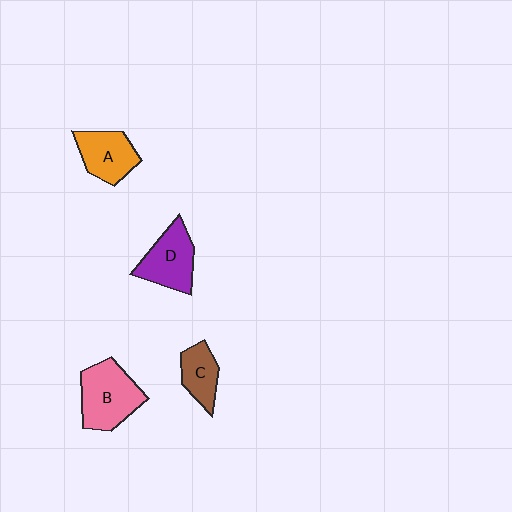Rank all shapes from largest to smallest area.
From largest to smallest: B (pink), D (purple), A (orange), C (brown).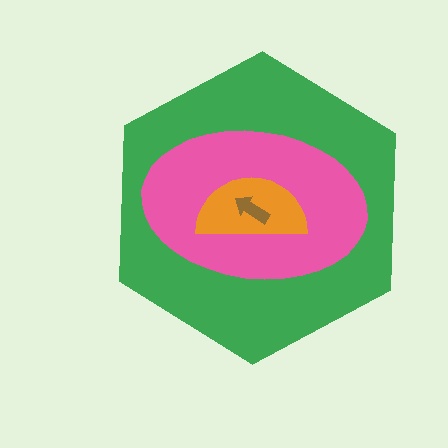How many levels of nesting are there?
4.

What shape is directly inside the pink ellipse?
The orange semicircle.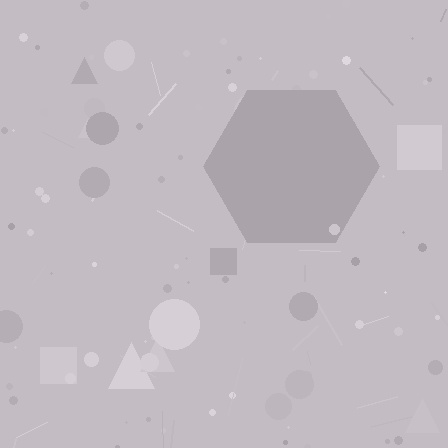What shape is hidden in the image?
A hexagon is hidden in the image.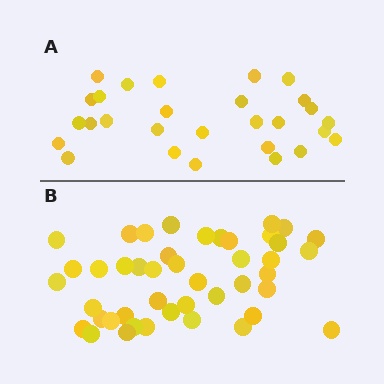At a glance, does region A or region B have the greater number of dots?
Region B (the bottom region) has more dots.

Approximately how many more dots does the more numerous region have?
Region B has approximately 15 more dots than region A.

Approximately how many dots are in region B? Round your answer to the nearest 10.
About 40 dots. (The exact count is 44, which rounds to 40.)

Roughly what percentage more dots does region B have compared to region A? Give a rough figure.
About 55% more.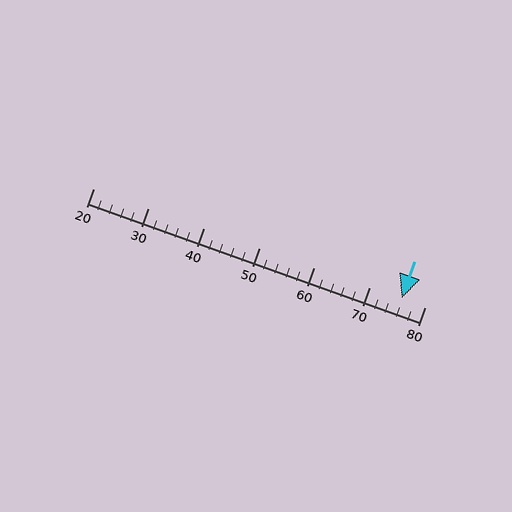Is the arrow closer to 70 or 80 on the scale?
The arrow is closer to 80.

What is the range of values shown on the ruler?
The ruler shows values from 20 to 80.